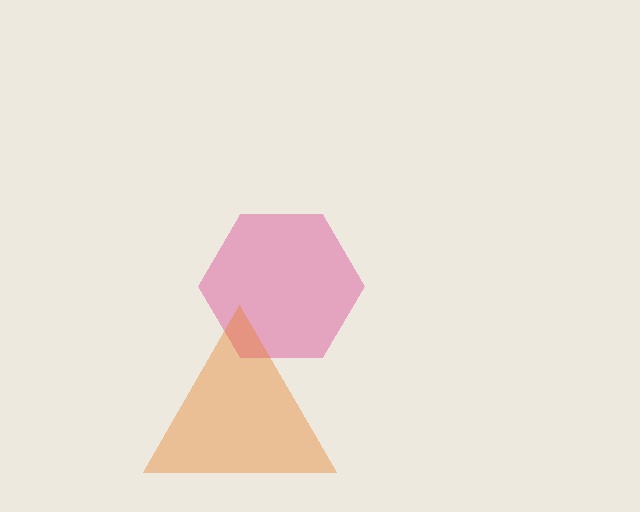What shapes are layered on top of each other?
The layered shapes are: a pink hexagon, an orange triangle.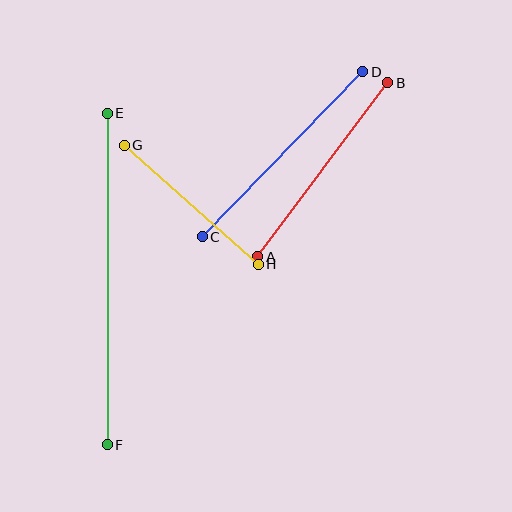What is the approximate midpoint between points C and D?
The midpoint is at approximately (282, 154) pixels.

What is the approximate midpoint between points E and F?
The midpoint is at approximately (107, 279) pixels.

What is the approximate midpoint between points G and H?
The midpoint is at approximately (191, 205) pixels.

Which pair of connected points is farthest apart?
Points E and F are farthest apart.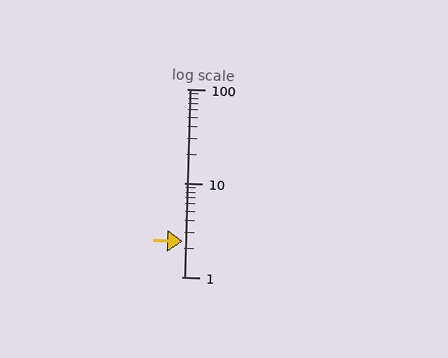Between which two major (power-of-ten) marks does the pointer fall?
The pointer is between 1 and 10.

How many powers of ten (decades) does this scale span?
The scale spans 2 decades, from 1 to 100.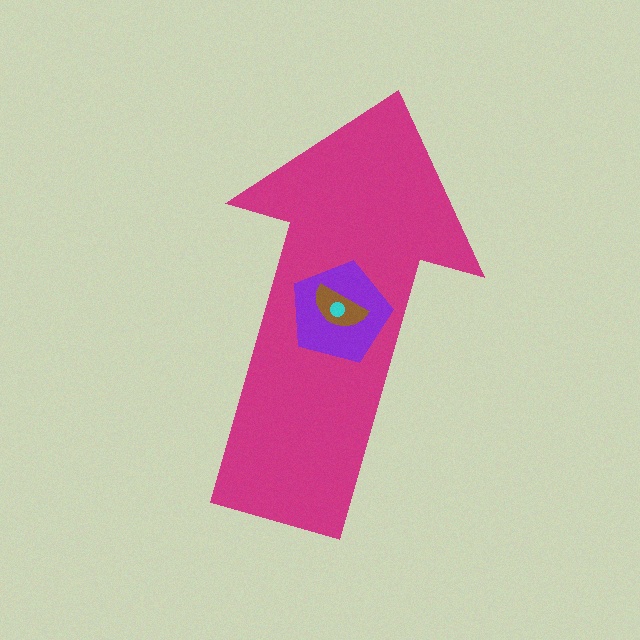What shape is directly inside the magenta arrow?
The purple pentagon.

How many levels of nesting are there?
4.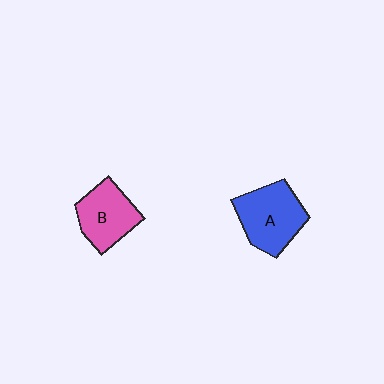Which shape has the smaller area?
Shape B (pink).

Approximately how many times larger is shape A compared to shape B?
Approximately 1.2 times.